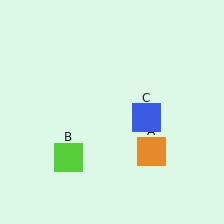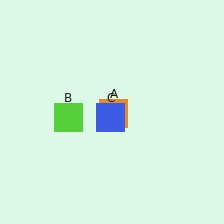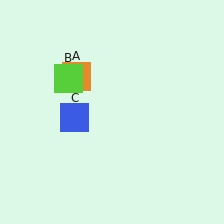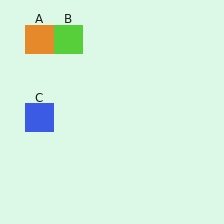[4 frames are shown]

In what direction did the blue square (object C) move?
The blue square (object C) moved left.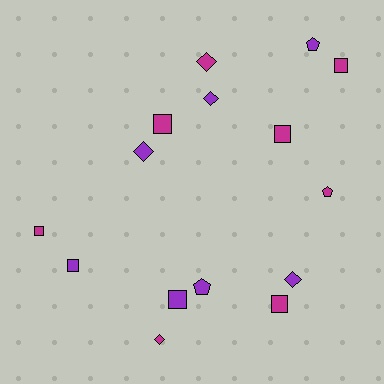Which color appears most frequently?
Magenta, with 8 objects.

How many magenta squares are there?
There are 5 magenta squares.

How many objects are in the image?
There are 15 objects.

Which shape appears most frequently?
Square, with 7 objects.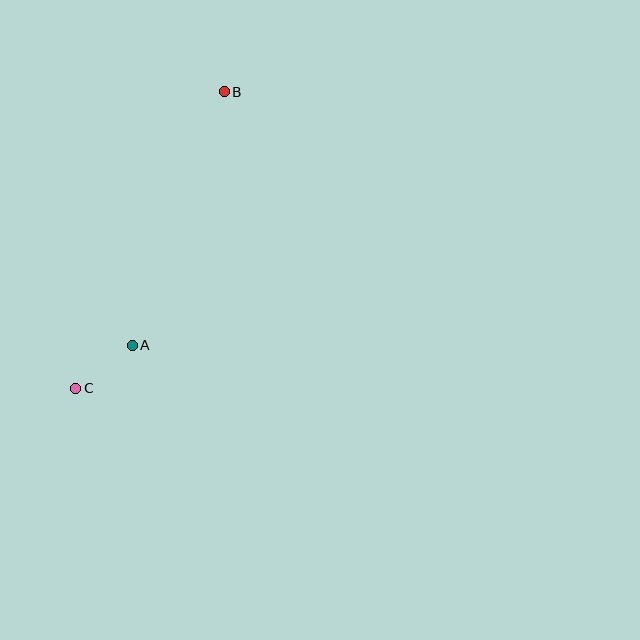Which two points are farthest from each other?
Points B and C are farthest from each other.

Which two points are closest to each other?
Points A and C are closest to each other.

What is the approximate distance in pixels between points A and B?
The distance between A and B is approximately 270 pixels.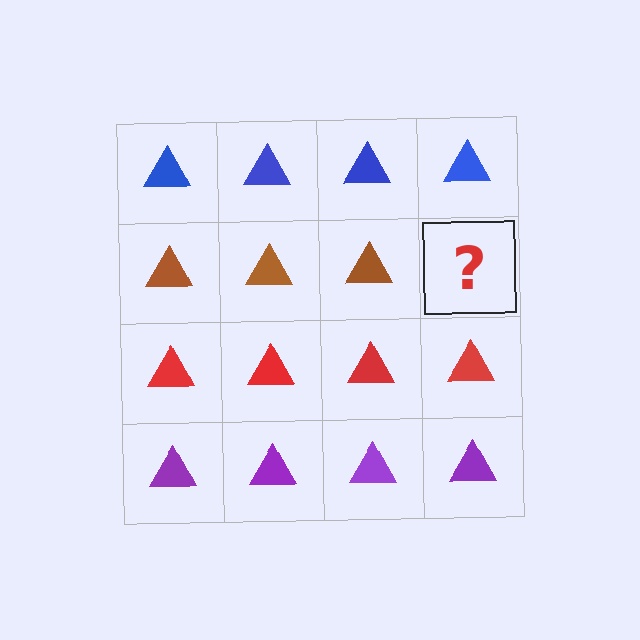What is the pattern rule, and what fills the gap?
The rule is that each row has a consistent color. The gap should be filled with a brown triangle.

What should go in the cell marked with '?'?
The missing cell should contain a brown triangle.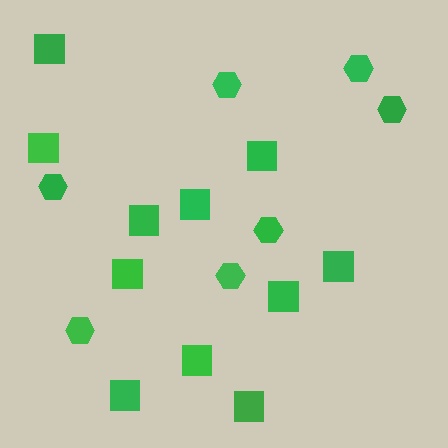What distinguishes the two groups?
There are 2 groups: one group of hexagons (7) and one group of squares (11).